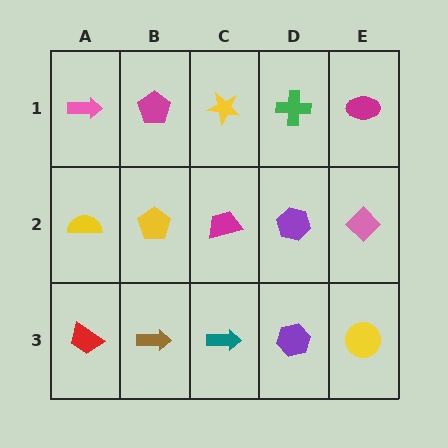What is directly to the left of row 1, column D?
A yellow star.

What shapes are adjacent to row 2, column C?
A yellow star (row 1, column C), a teal arrow (row 3, column C), a yellow pentagon (row 2, column B), a purple hexagon (row 2, column D).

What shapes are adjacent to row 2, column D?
A green cross (row 1, column D), a purple hexagon (row 3, column D), a magenta trapezoid (row 2, column C), a pink diamond (row 2, column E).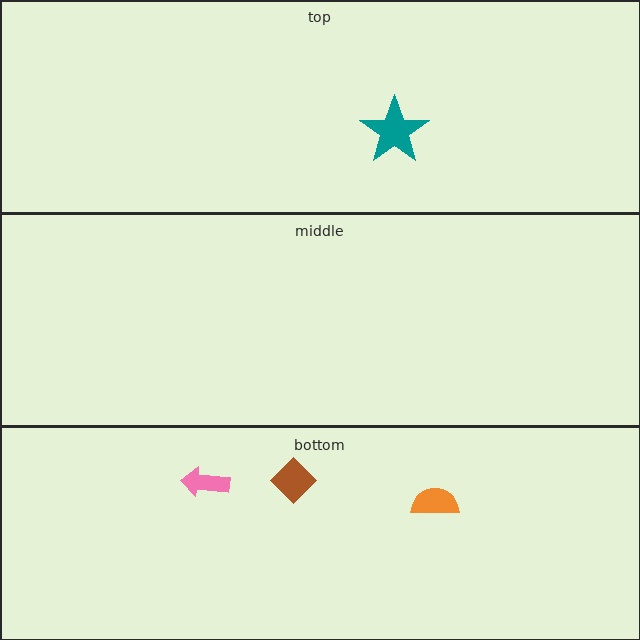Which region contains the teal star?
The top region.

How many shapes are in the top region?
1.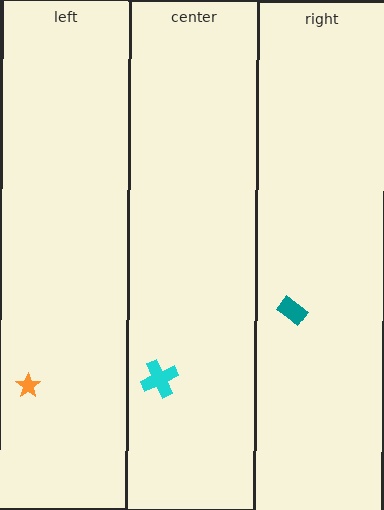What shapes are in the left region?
The orange star.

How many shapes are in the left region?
1.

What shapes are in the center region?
The cyan cross.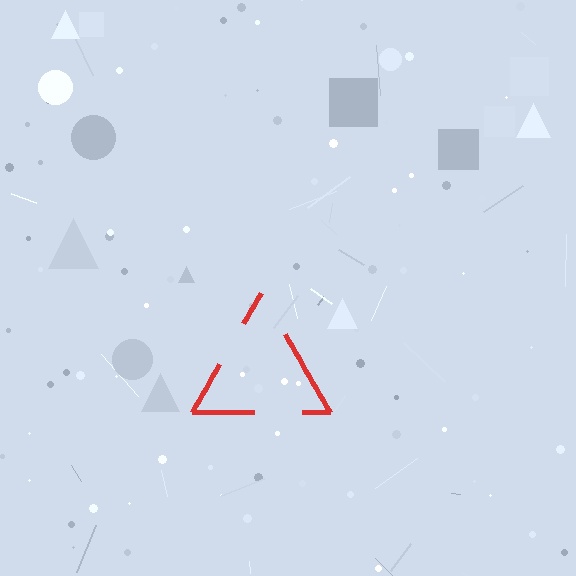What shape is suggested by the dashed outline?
The dashed outline suggests a triangle.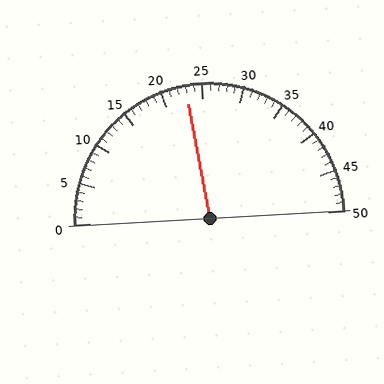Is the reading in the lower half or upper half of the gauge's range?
The reading is in the lower half of the range (0 to 50).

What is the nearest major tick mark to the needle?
The nearest major tick mark is 25.